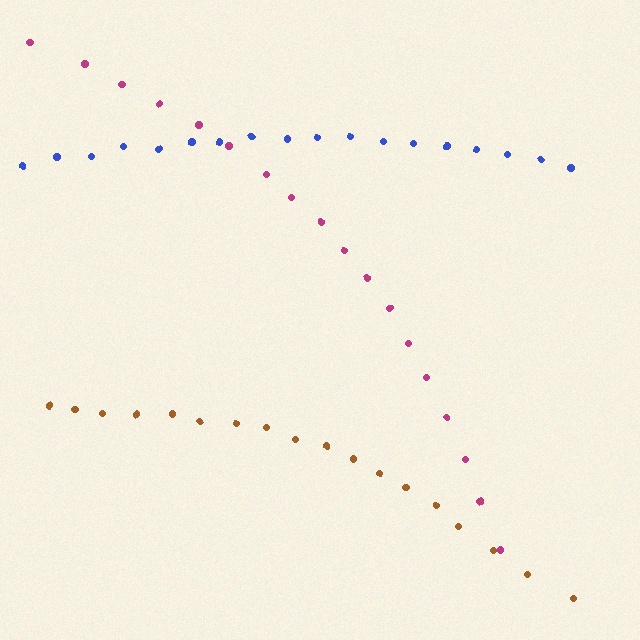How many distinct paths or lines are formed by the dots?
There are 3 distinct paths.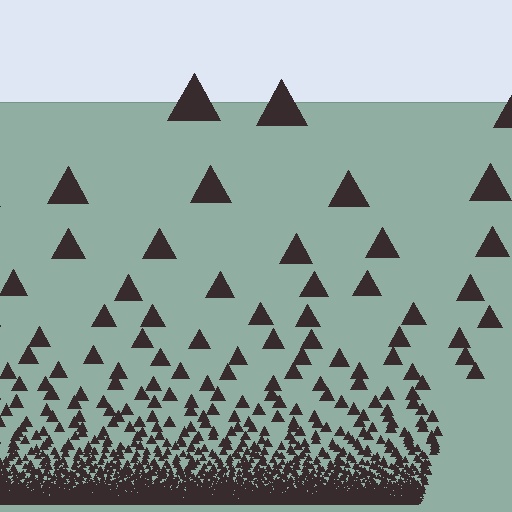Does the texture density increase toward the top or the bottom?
Density increases toward the bottom.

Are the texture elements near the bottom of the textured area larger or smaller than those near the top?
Smaller. The gradient is inverted — elements near the bottom are smaller and denser.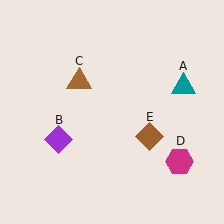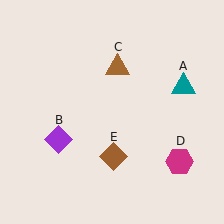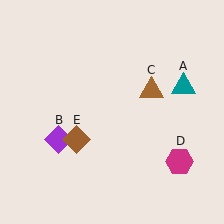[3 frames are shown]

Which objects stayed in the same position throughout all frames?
Teal triangle (object A) and purple diamond (object B) and magenta hexagon (object D) remained stationary.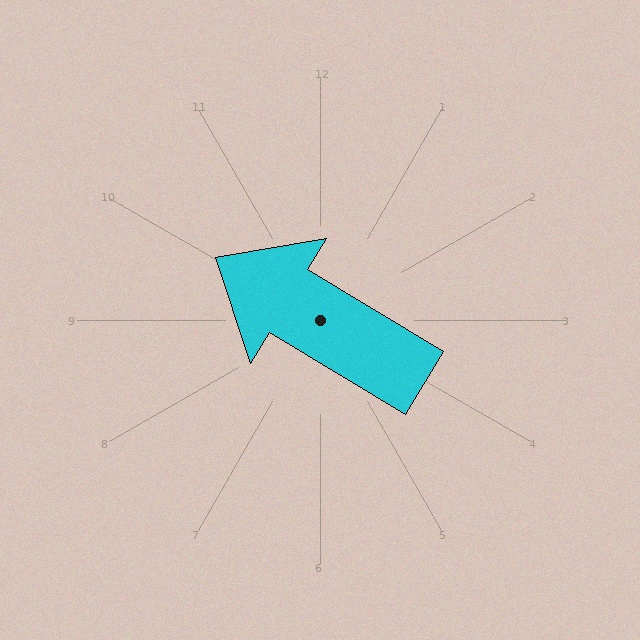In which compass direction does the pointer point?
Northwest.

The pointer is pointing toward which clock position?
Roughly 10 o'clock.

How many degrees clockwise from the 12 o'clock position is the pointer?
Approximately 301 degrees.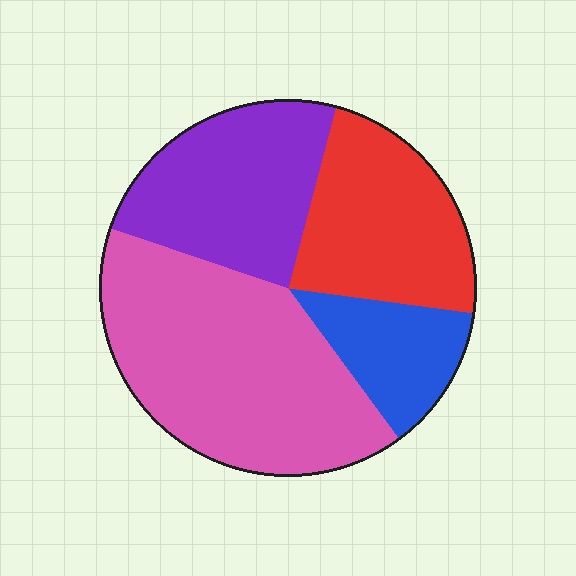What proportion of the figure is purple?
Purple covers about 25% of the figure.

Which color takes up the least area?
Blue, at roughly 15%.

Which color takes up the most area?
Pink, at roughly 40%.